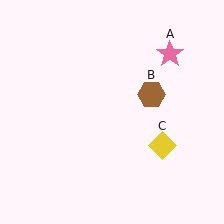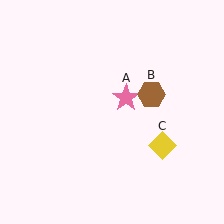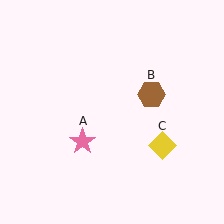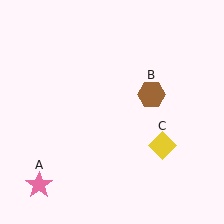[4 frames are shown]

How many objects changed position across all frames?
1 object changed position: pink star (object A).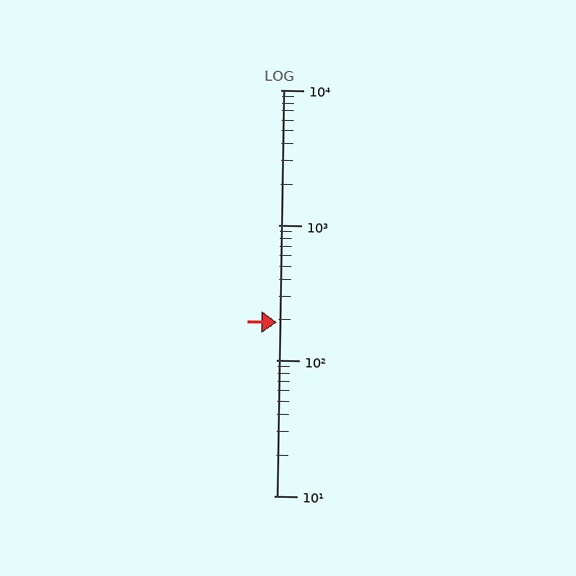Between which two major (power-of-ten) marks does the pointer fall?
The pointer is between 100 and 1000.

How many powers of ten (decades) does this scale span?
The scale spans 3 decades, from 10 to 10000.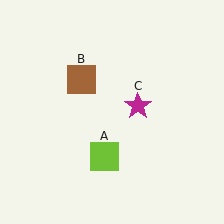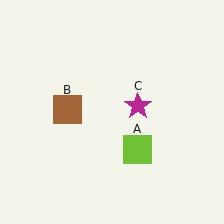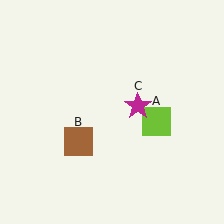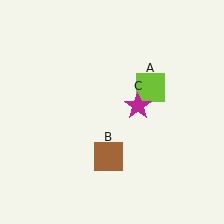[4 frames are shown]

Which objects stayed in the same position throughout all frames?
Magenta star (object C) remained stationary.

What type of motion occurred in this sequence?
The lime square (object A), brown square (object B) rotated counterclockwise around the center of the scene.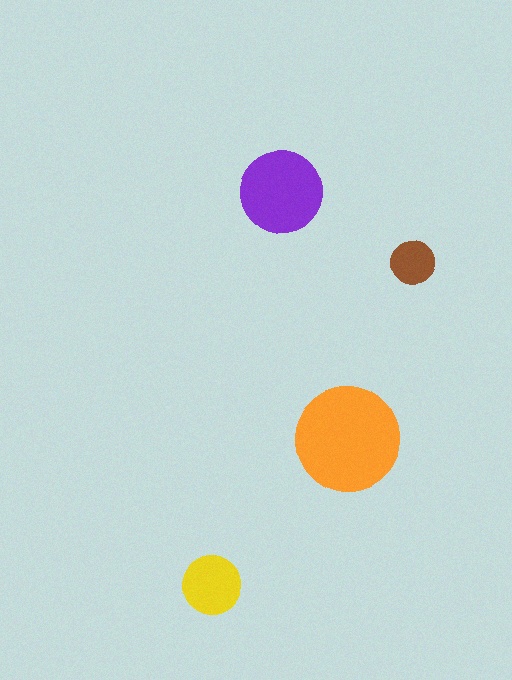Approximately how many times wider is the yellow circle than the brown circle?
About 1.5 times wider.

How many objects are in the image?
There are 4 objects in the image.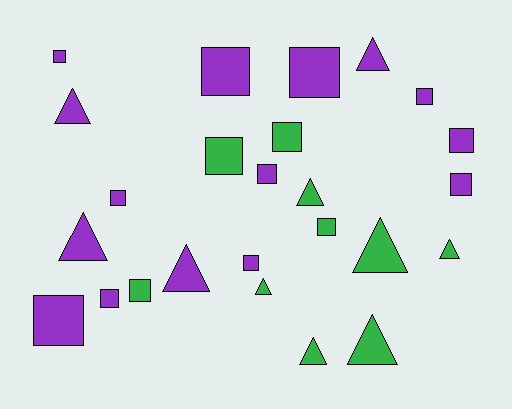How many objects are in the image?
There are 25 objects.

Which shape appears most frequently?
Square, with 15 objects.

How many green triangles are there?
There are 6 green triangles.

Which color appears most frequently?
Purple, with 15 objects.